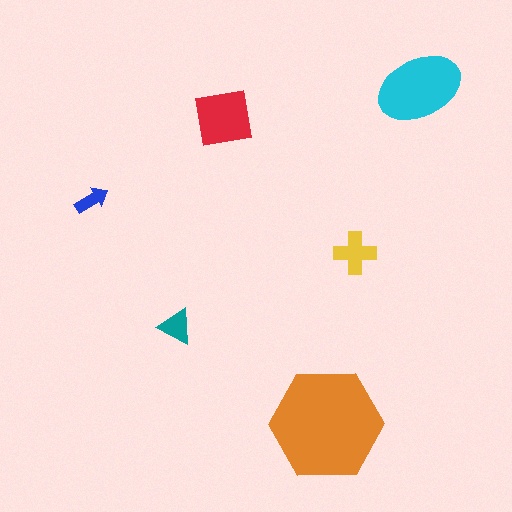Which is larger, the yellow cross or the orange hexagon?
The orange hexagon.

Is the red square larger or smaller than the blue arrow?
Larger.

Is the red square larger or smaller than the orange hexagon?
Smaller.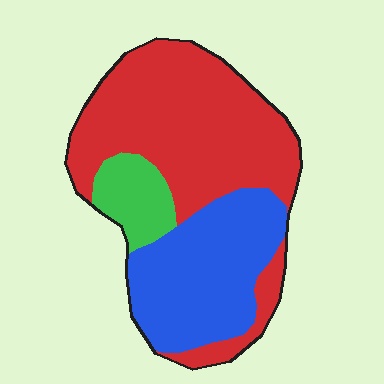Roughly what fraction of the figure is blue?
Blue takes up about one third (1/3) of the figure.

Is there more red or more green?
Red.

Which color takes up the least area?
Green, at roughly 10%.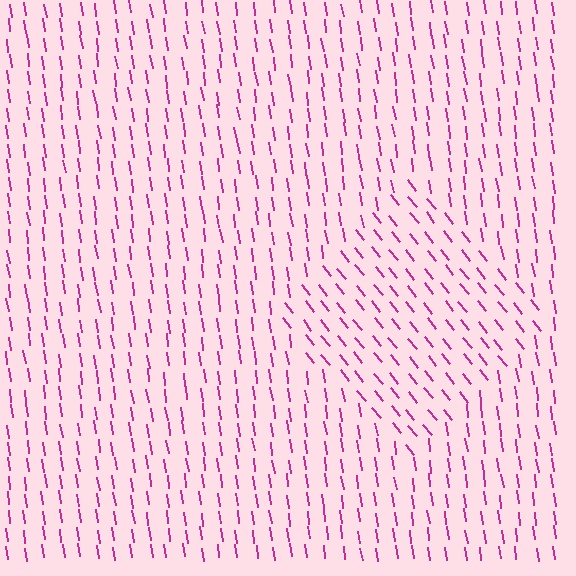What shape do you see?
I see a diamond.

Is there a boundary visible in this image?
Yes, there is a texture boundary formed by a change in line orientation.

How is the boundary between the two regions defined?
The boundary is defined purely by a change in line orientation (approximately 31 degrees difference). All lines are the same color and thickness.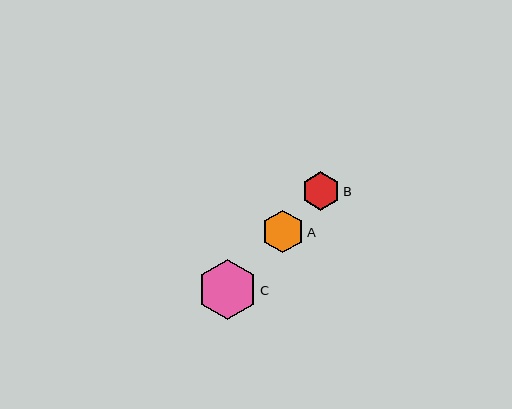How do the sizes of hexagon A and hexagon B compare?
Hexagon A and hexagon B are approximately the same size.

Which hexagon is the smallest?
Hexagon B is the smallest with a size of approximately 39 pixels.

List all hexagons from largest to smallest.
From largest to smallest: C, A, B.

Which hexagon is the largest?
Hexagon C is the largest with a size of approximately 60 pixels.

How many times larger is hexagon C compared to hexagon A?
Hexagon C is approximately 1.4 times the size of hexagon A.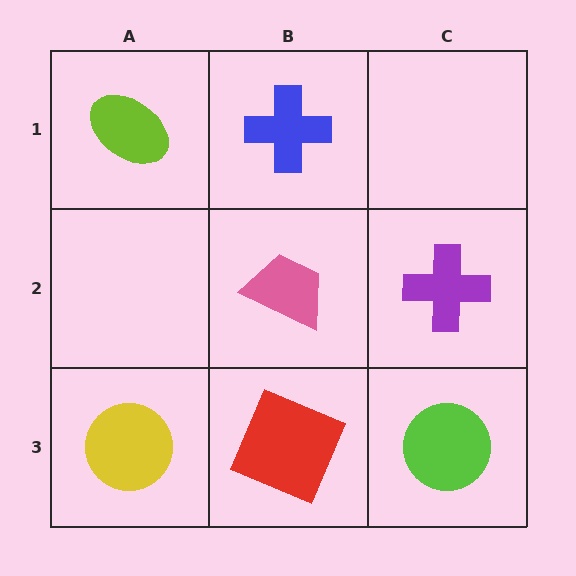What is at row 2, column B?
A pink trapezoid.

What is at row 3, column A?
A yellow circle.